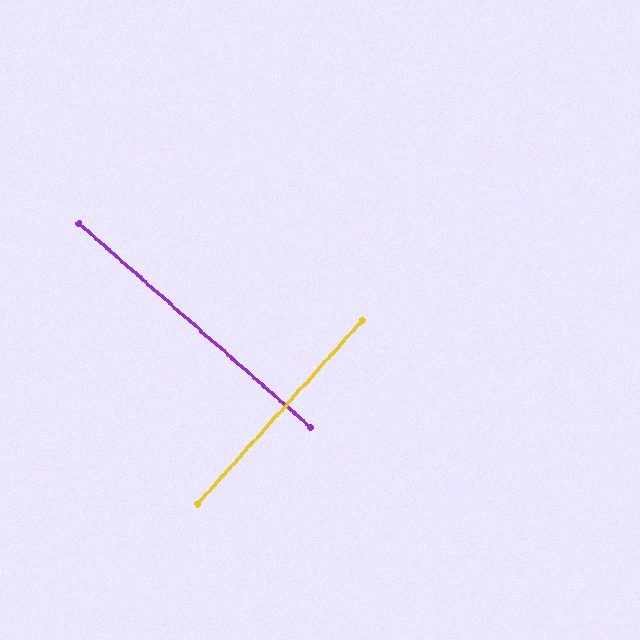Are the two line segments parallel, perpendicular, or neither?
Perpendicular — they meet at approximately 89°.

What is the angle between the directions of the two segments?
Approximately 89 degrees.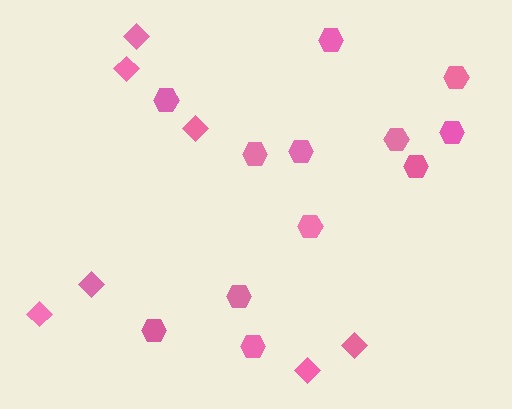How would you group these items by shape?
There are 2 groups: one group of diamonds (7) and one group of hexagons (12).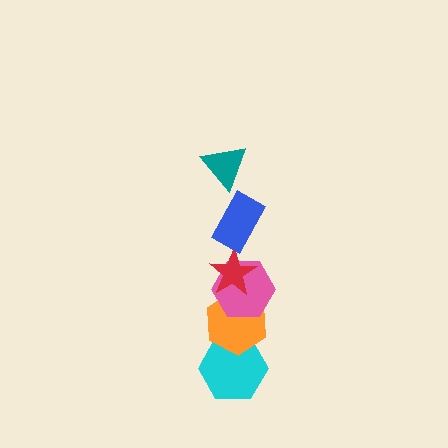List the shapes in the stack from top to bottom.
From top to bottom: the teal triangle, the blue rectangle, the red star, the pink hexagon, the orange hexagon, the cyan hexagon.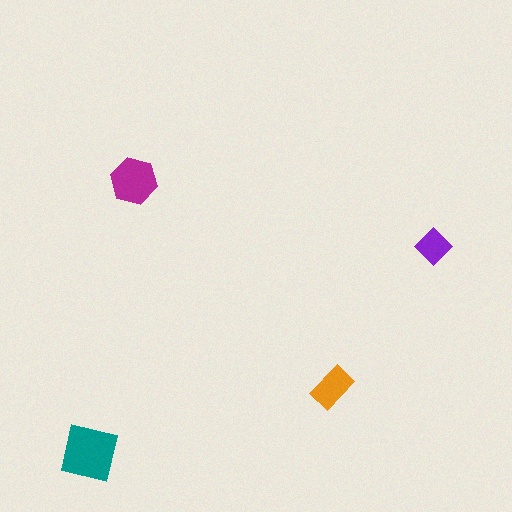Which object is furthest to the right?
The purple diamond is rightmost.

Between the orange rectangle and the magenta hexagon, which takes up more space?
The magenta hexagon.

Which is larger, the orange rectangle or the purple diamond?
The orange rectangle.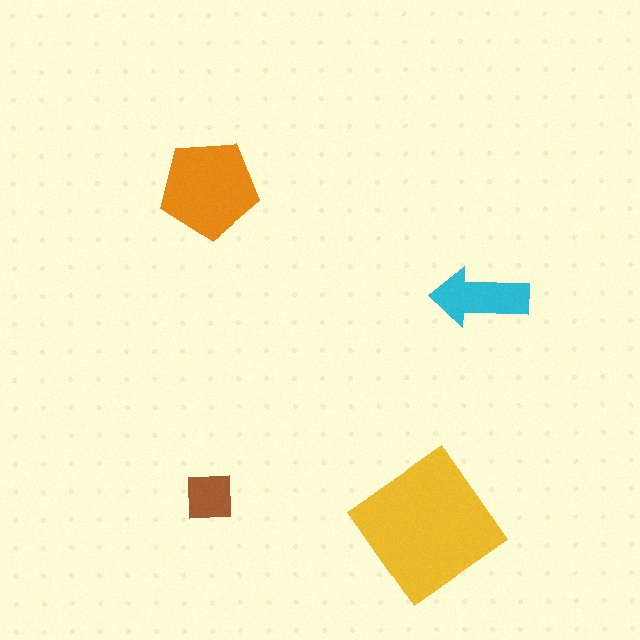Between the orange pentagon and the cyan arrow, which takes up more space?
The orange pentagon.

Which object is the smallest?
The brown square.